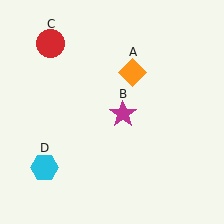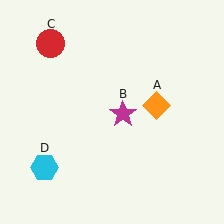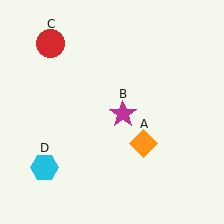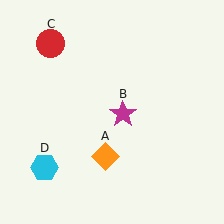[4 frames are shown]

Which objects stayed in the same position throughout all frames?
Magenta star (object B) and red circle (object C) and cyan hexagon (object D) remained stationary.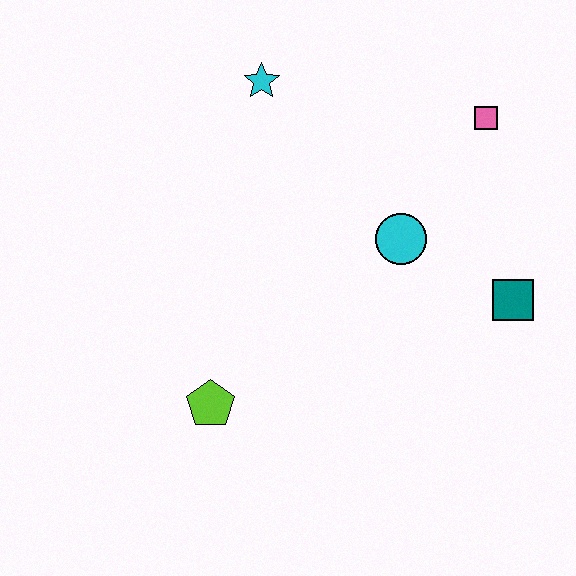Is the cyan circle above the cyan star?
No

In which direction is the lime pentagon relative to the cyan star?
The lime pentagon is below the cyan star.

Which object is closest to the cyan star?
The cyan circle is closest to the cyan star.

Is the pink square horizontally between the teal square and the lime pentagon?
Yes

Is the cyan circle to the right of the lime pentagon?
Yes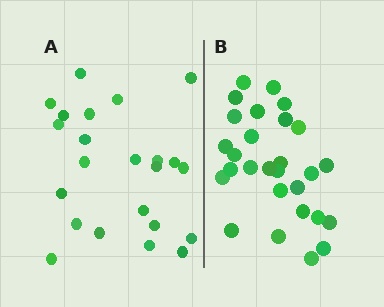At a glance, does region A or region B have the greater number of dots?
Region B (the right region) has more dots.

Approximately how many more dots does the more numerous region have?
Region B has about 5 more dots than region A.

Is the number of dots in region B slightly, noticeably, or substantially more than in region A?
Region B has only slightly more — the two regions are fairly close. The ratio is roughly 1.2 to 1.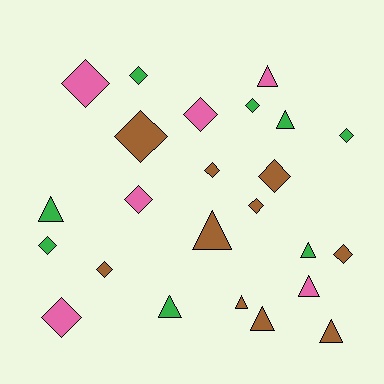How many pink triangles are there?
There are 2 pink triangles.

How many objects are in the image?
There are 24 objects.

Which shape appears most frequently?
Diamond, with 14 objects.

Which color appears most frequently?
Brown, with 10 objects.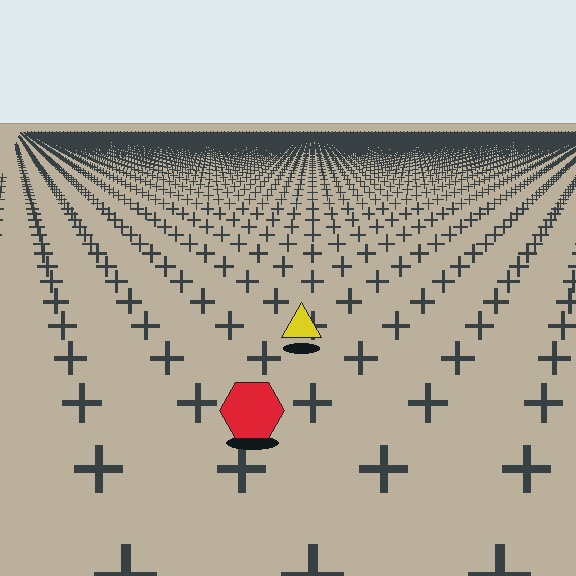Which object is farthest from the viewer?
The yellow triangle is farthest from the viewer. It appears smaller and the ground texture around it is denser.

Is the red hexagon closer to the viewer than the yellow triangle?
Yes. The red hexagon is closer — you can tell from the texture gradient: the ground texture is coarser near it.